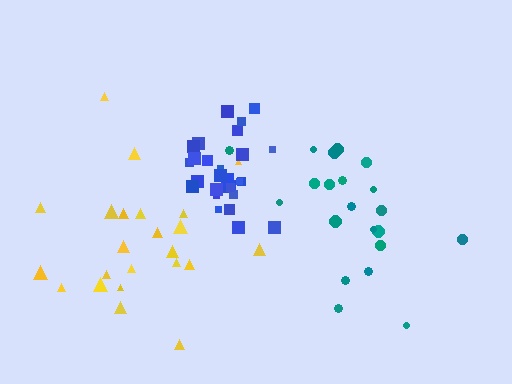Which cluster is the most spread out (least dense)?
Yellow.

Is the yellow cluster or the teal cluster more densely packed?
Teal.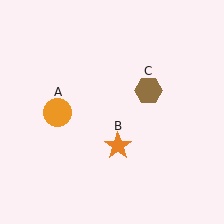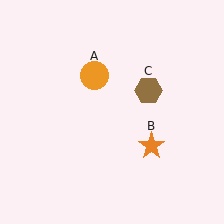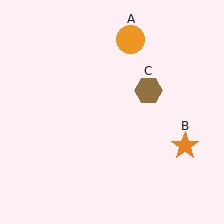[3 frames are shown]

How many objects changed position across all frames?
2 objects changed position: orange circle (object A), orange star (object B).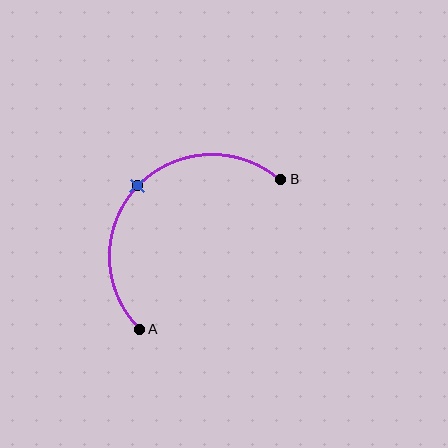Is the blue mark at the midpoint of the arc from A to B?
Yes. The blue mark lies on the arc at equal arc-length from both A and B — it is the arc midpoint.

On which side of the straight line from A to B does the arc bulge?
The arc bulges above and to the left of the straight line connecting A and B.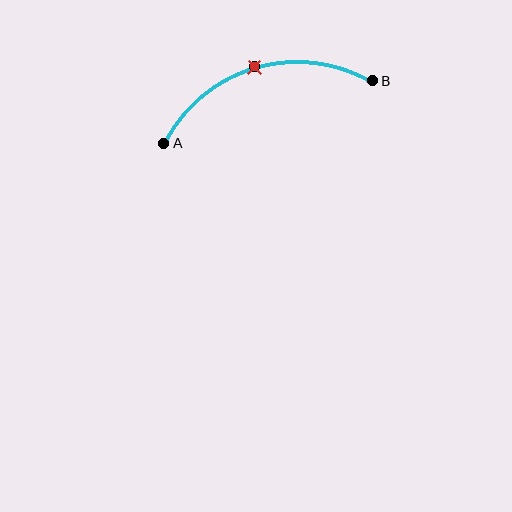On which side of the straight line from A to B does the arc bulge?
The arc bulges above the straight line connecting A and B.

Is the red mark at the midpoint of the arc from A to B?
Yes. The red mark lies on the arc at equal arc-length from both A and B — it is the arc midpoint.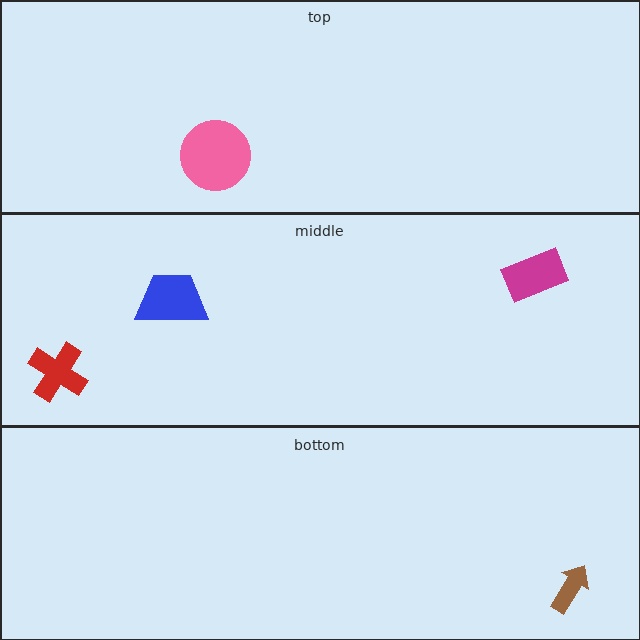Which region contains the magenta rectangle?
The middle region.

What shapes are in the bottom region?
The brown arrow.